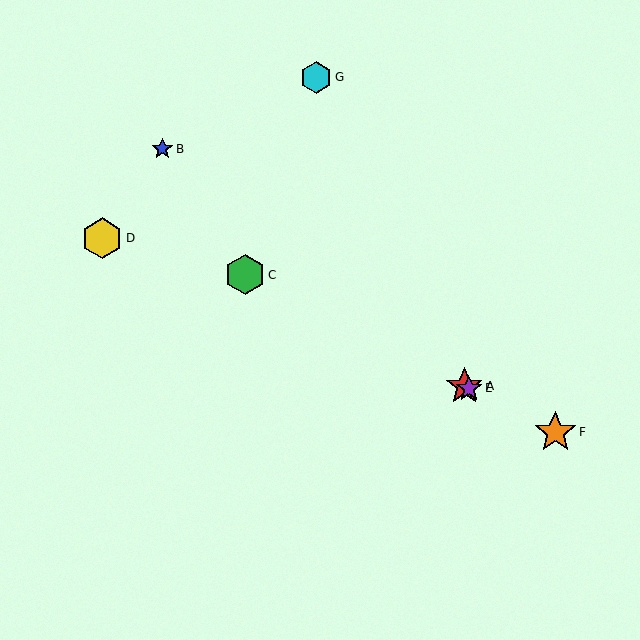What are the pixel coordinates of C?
Object C is at (245, 275).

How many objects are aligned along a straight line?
4 objects (A, C, E, F) are aligned along a straight line.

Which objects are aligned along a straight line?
Objects A, C, E, F are aligned along a straight line.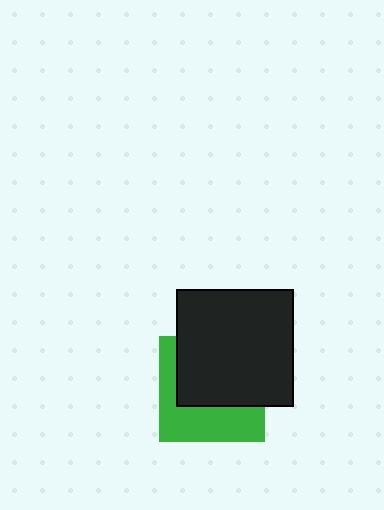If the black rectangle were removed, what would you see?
You would see the complete green square.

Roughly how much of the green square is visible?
A small part of it is visible (roughly 42%).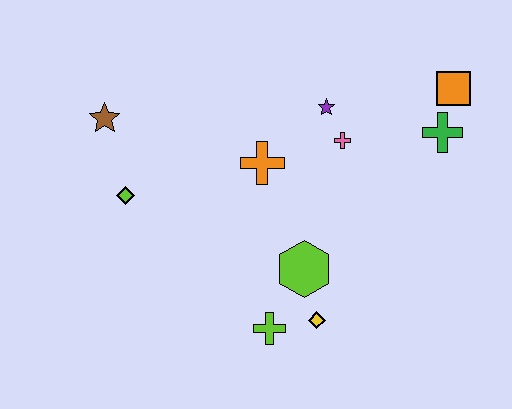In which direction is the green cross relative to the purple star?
The green cross is to the right of the purple star.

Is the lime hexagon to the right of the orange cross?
Yes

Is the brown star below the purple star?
Yes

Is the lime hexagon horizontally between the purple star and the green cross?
No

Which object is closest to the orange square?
The green cross is closest to the orange square.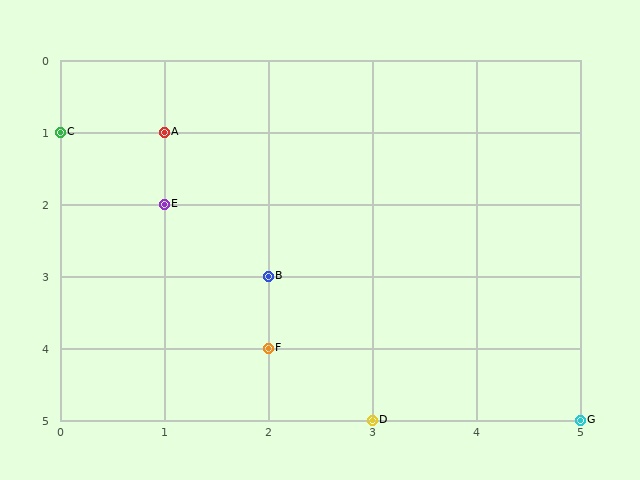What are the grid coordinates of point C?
Point C is at grid coordinates (0, 1).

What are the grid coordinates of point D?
Point D is at grid coordinates (3, 5).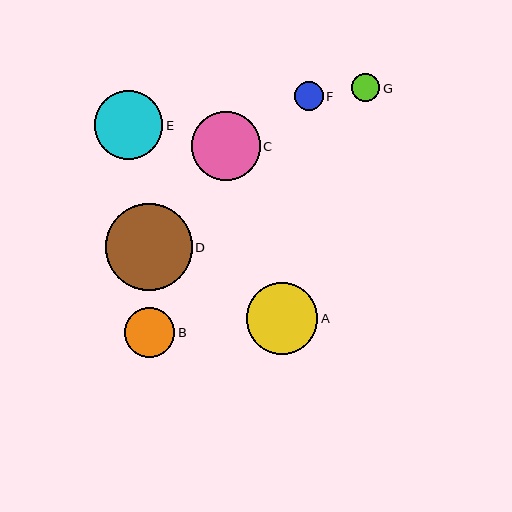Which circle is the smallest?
Circle G is the smallest with a size of approximately 28 pixels.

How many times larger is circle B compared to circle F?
Circle B is approximately 1.7 times the size of circle F.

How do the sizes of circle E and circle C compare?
Circle E and circle C are approximately the same size.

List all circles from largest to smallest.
From largest to smallest: D, A, E, C, B, F, G.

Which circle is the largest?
Circle D is the largest with a size of approximately 87 pixels.